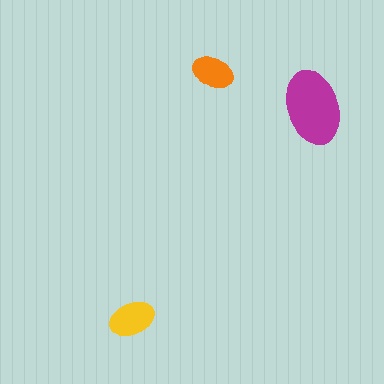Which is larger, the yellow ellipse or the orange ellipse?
The yellow one.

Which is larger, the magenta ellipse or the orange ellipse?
The magenta one.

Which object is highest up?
The orange ellipse is topmost.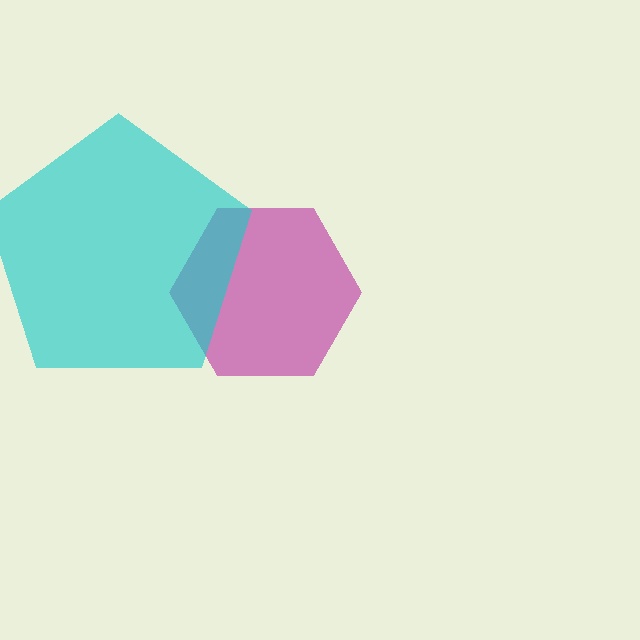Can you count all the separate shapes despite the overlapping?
Yes, there are 2 separate shapes.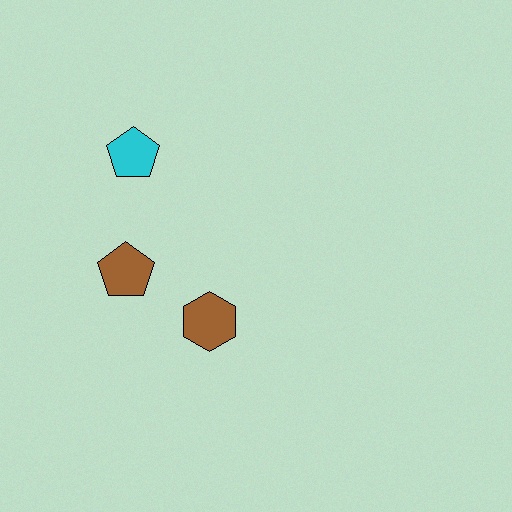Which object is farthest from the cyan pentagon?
The brown hexagon is farthest from the cyan pentagon.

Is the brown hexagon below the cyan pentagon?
Yes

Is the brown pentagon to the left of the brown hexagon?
Yes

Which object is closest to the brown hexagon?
The brown pentagon is closest to the brown hexagon.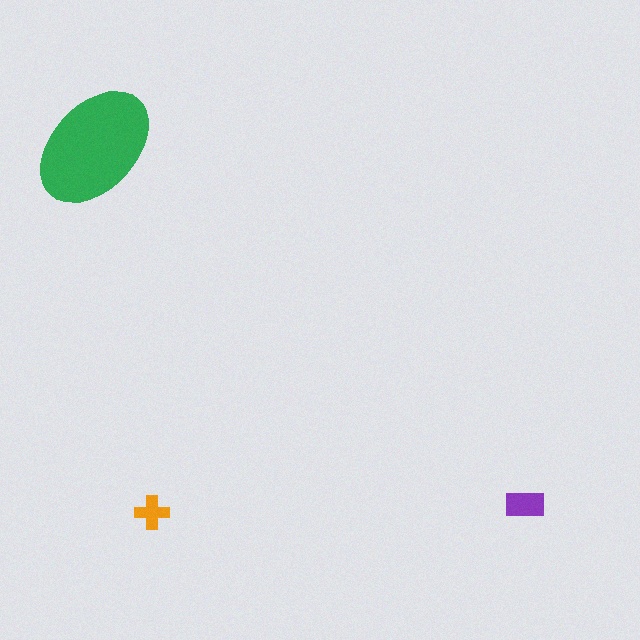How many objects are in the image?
There are 3 objects in the image.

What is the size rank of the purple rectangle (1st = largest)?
2nd.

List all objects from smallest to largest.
The orange cross, the purple rectangle, the green ellipse.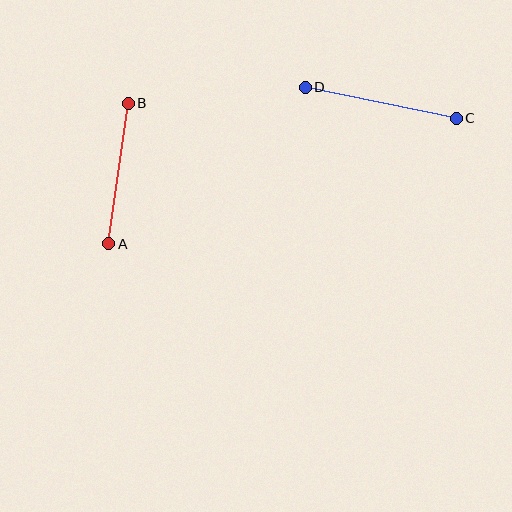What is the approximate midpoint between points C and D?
The midpoint is at approximately (381, 103) pixels.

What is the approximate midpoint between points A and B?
The midpoint is at approximately (119, 173) pixels.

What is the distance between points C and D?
The distance is approximately 154 pixels.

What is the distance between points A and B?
The distance is approximately 142 pixels.